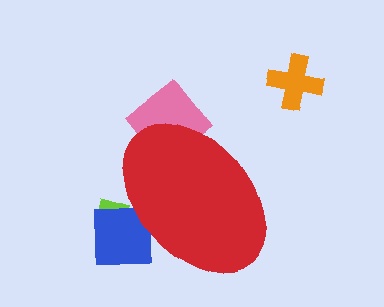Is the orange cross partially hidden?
No, the orange cross is fully visible.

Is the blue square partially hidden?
Yes, the blue square is partially hidden behind the red ellipse.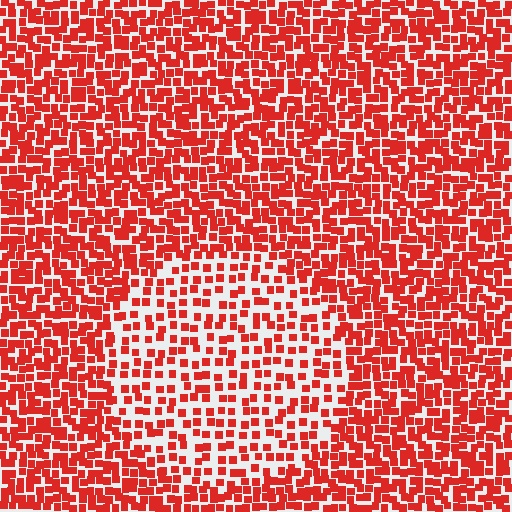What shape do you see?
I see a circle.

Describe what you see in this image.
The image contains small red elements arranged at two different densities. A circle-shaped region is visible where the elements are less densely packed than the surrounding area.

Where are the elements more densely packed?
The elements are more densely packed outside the circle boundary.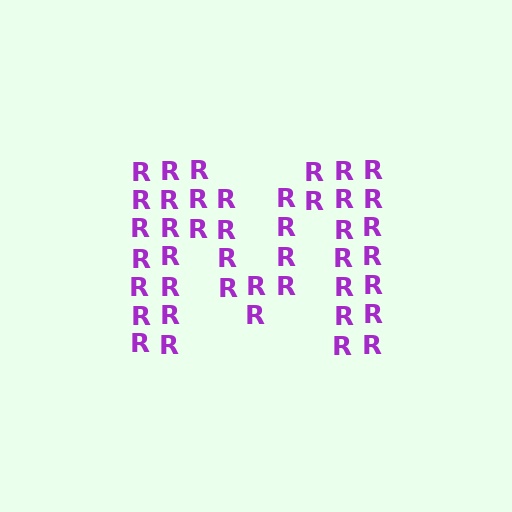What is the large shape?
The large shape is the letter M.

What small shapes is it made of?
It is made of small letter R's.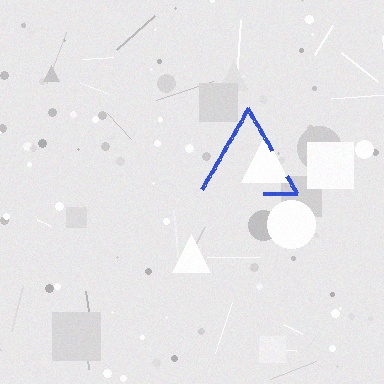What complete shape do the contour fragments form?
The contour fragments form a triangle.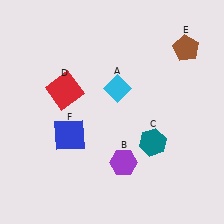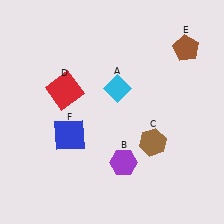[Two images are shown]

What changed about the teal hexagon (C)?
In Image 1, C is teal. In Image 2, it changed to brown.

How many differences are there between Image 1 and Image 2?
There is 1 difference between the two images.